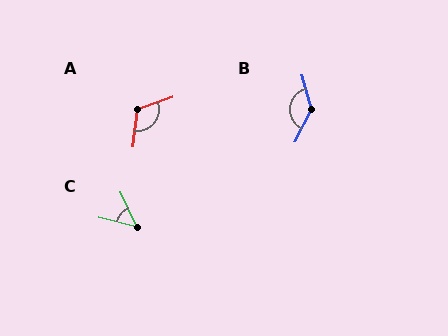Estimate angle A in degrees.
Approximately 116 degrees.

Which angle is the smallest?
C, at approximately 51 degrees.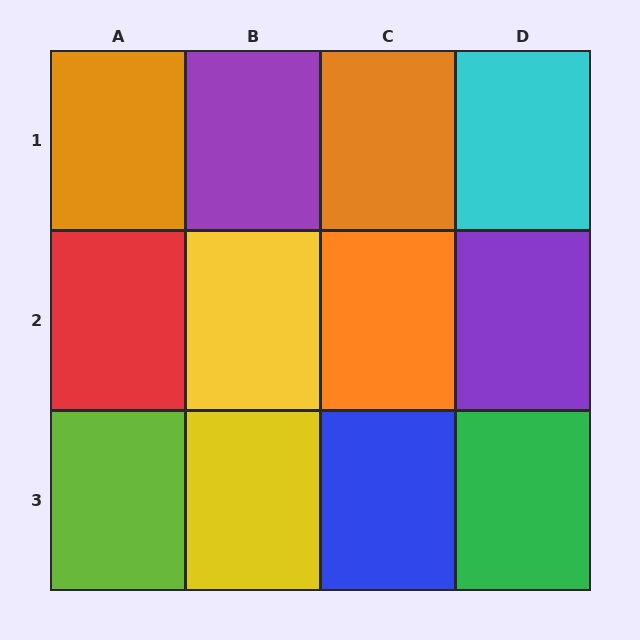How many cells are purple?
2 cells are purple.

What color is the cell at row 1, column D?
Cyan.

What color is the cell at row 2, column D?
Purple.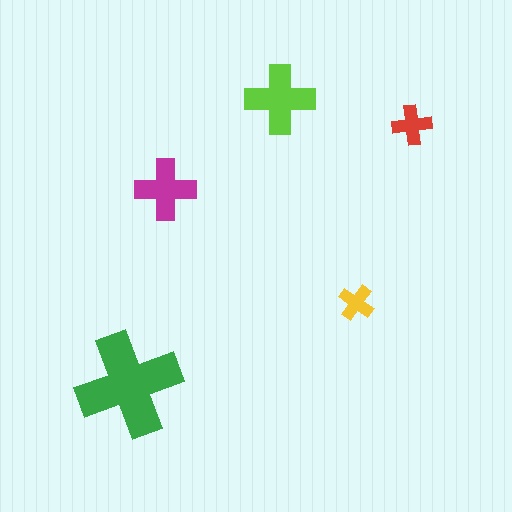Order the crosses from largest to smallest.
the green one, the lime one, the magenta one, the red one, the yellow one.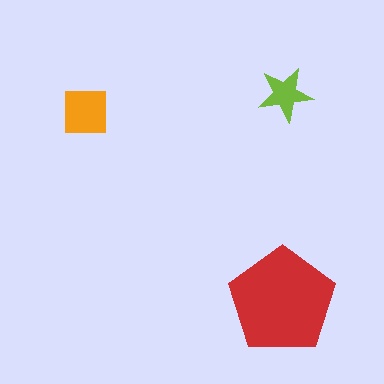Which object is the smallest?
The lime star.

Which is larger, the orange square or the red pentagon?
The red pentagon.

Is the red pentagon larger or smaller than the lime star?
Larger.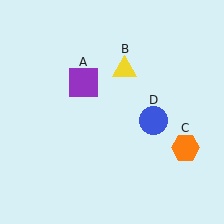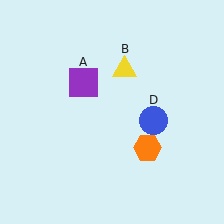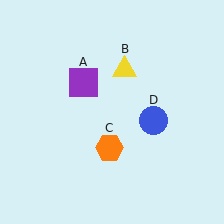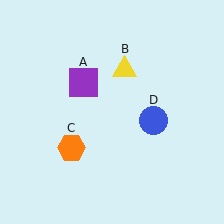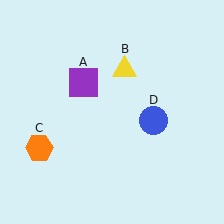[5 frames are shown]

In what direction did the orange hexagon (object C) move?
The orange hexagon (object C) moved left.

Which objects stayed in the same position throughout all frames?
Purple square (object A) and yellow triangle (object B) and blue circle (object D) remained stationary.